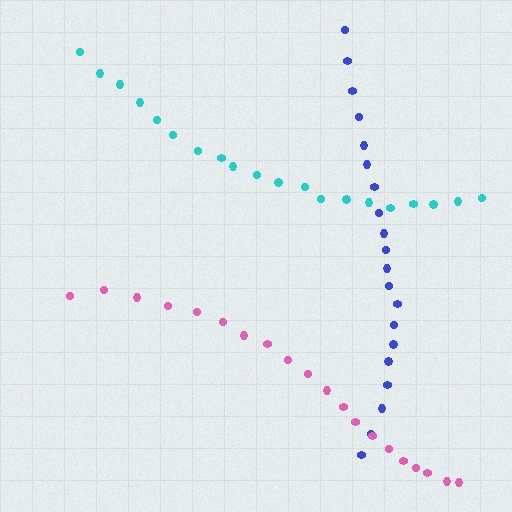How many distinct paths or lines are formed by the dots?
There are 3 distinct paths.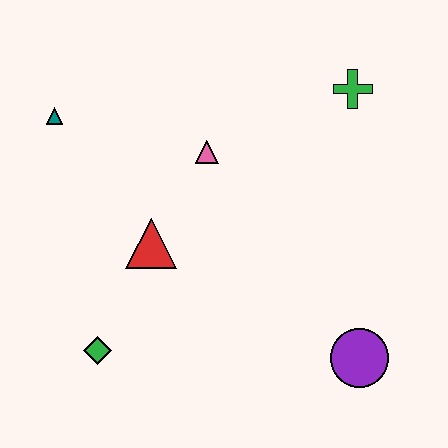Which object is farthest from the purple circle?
The teal triangle is farthest from the purple circle.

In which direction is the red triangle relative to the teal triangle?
The red triangle is below the teal triangle.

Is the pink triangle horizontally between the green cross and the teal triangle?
Yes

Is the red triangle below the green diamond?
No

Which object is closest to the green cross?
The pink triangle is closest to the green cross.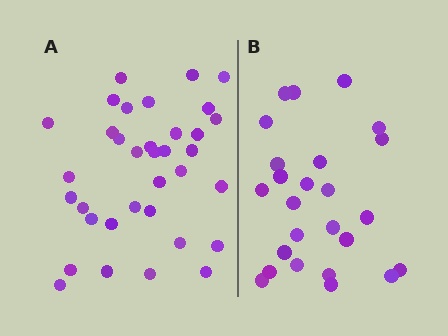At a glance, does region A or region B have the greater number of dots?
Region A (the left region) has more dots.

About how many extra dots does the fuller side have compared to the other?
Region A has roughly 10 or so more dots than region B.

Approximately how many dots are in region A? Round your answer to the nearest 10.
About 40 dots. (The exact count is 35, which rounds to 40.)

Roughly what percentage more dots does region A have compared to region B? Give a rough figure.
About 40% more.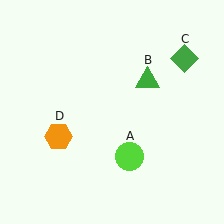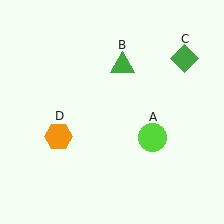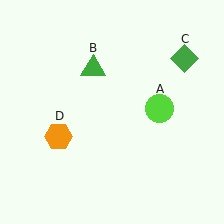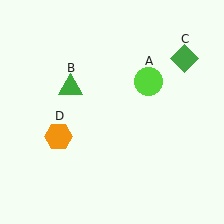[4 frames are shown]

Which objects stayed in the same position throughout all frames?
Green diamond (object C) and orange hexagon (object D) remained stationary.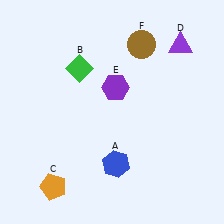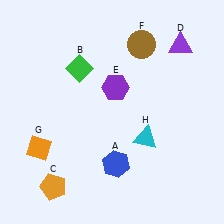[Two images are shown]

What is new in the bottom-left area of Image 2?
An orange diamond (G) was added in the bottom-left area of Image 2.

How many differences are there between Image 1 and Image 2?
There are 2 differences between the two images.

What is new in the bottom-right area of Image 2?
A cyan triangle (H) was added in the bottom-right area of Image 2.